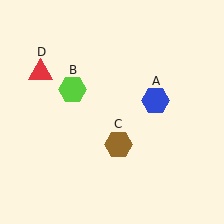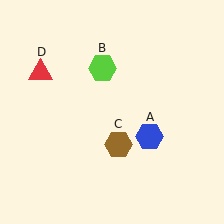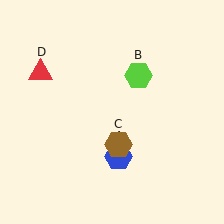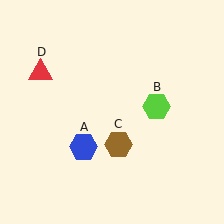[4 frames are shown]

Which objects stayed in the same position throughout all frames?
Brown hexagon (object C) and red triangle (object D) remained stationary.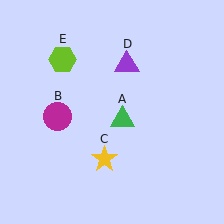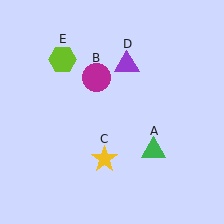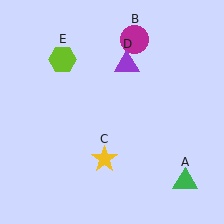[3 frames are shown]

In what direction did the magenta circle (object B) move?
The magenta circle (object B) moved up and to the right.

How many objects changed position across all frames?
2 objects changed position: green triangle (object A), magenta circle (object B).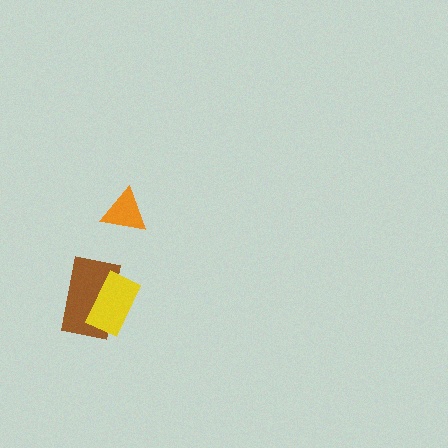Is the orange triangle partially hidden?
No, no other shape covers it.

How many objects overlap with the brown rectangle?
1 object overlaps with the brown rectangle.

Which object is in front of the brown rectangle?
The yellow rectangle is in front of the brown rectangle.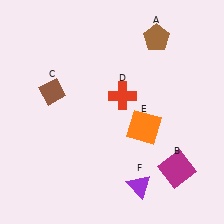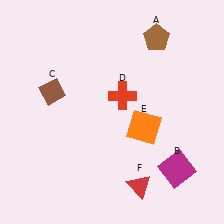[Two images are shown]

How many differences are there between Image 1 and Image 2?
There is 1 difference between the two images.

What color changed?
The triangle (F) changed from purple in Image 1 to red in Image 2.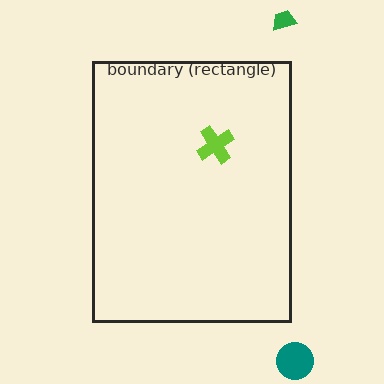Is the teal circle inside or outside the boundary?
Outside.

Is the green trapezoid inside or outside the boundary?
Outside.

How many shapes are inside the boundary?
1 inside, 2 outside.